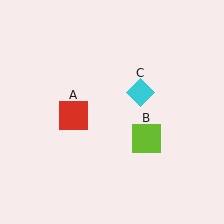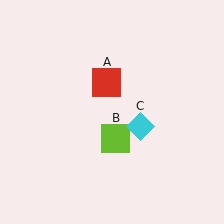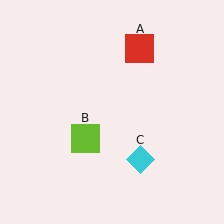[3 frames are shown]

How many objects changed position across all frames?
3 objects changed position: red square (object A), lime square (object B), cyan diamond (object C).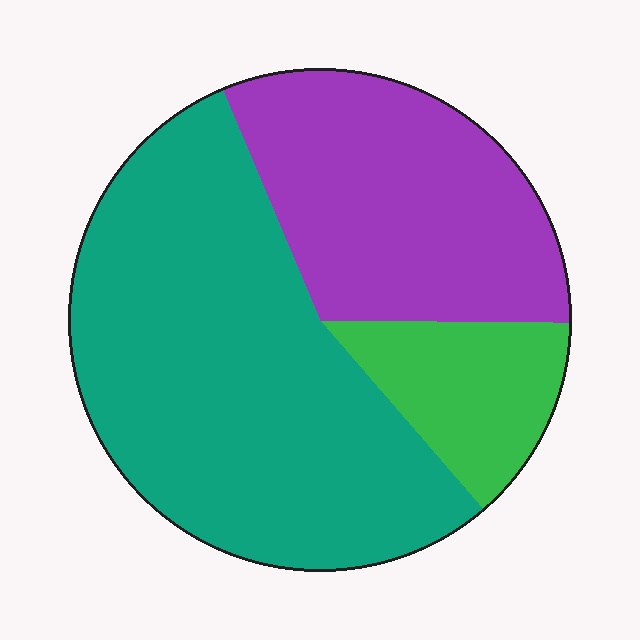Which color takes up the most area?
Teal, at roughly 55%.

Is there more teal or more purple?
Teal.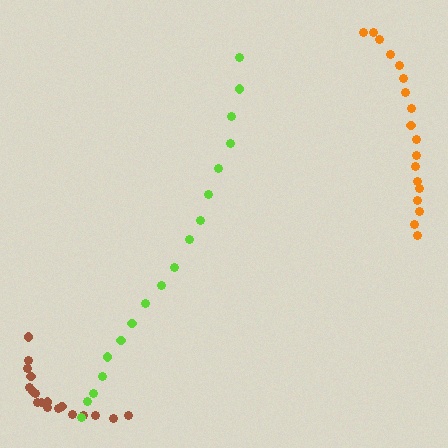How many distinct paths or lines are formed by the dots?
There are 3 distinct paths.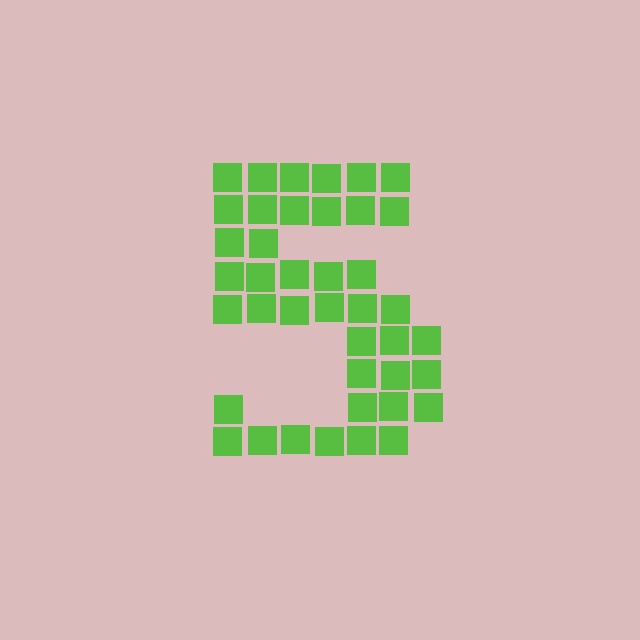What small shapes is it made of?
It is made of small squares.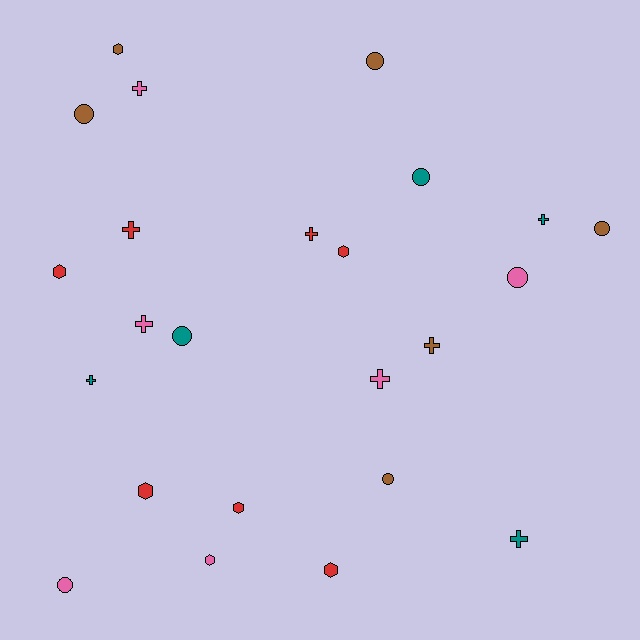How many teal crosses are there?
There are 3 teal crosses.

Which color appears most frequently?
Red, with 7 objects.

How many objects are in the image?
There are 24 objects.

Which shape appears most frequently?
Cross, with 9 objects.